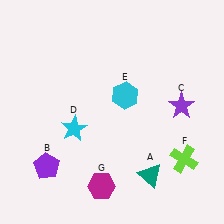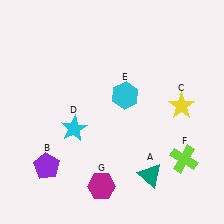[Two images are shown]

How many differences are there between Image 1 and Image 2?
There is 1 difference between the two images.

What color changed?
The star (C) changed from purple in Image 1 to yellow in Image 2.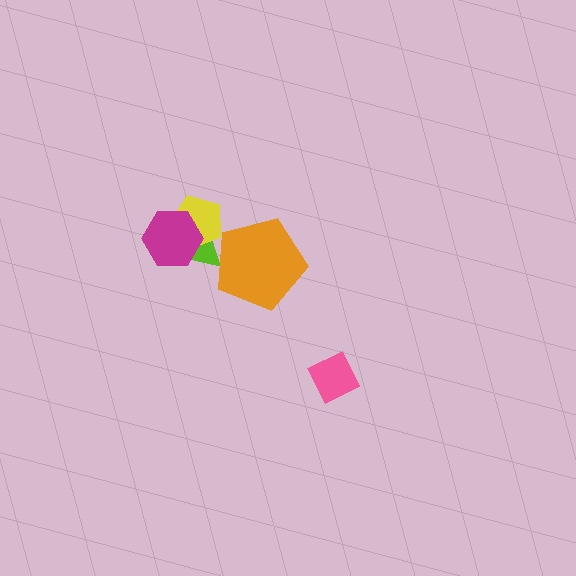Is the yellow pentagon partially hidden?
Yes, it is partially covered by another shape.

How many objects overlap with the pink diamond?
0 objects overlap with the pink diamond.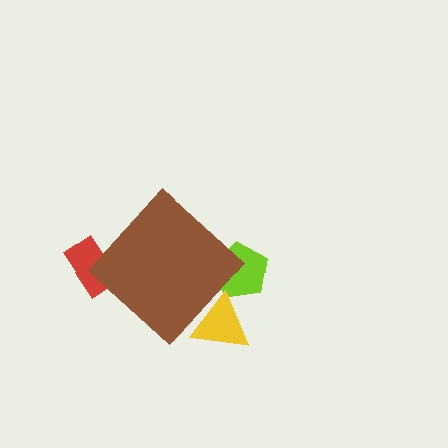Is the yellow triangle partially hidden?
Yes, the yellow triangle is partially hidden behind the brown diamond.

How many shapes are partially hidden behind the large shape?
3 shapes are partially hidden.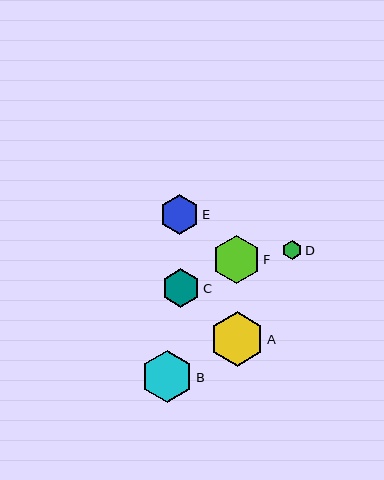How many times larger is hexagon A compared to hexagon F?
Hexagon A is approximately 1.1 times the size of hexagon F.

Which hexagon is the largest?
Hexagon A is the largest with a size of approximately 54 pixels.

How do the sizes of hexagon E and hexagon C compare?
Hexagon E and hexagon C are approximately the same size.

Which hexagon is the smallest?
Hexagon D is the smallest with a size of approximately 19 pixels.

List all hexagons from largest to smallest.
From largest to smallest: A, B, F, E, C, D.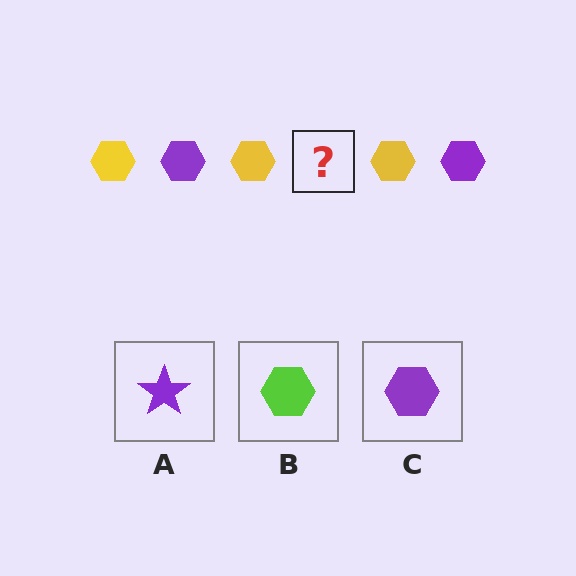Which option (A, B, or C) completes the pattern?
C.